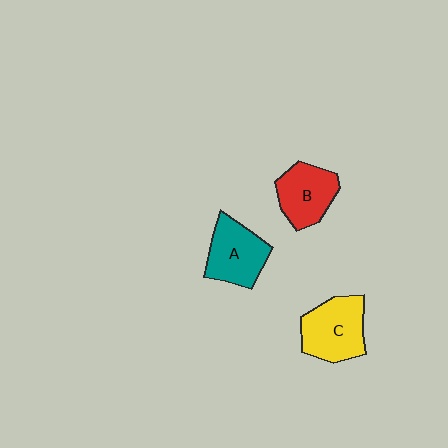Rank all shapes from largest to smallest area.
From largest to smallest: C (yellow), A (teal), B (red).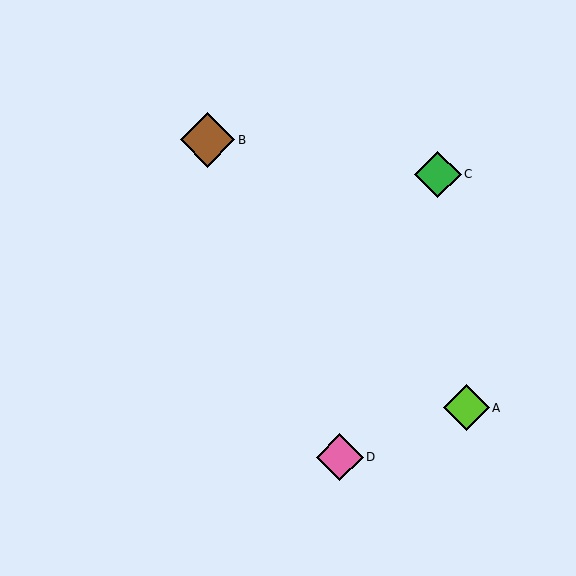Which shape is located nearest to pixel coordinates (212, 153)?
The brown diamond (labeled B) at (207, 140) is nearest to that location.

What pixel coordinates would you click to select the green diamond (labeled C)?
Click at (438, 174) to select the green diamond C.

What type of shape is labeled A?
Shape A is a lime diamond.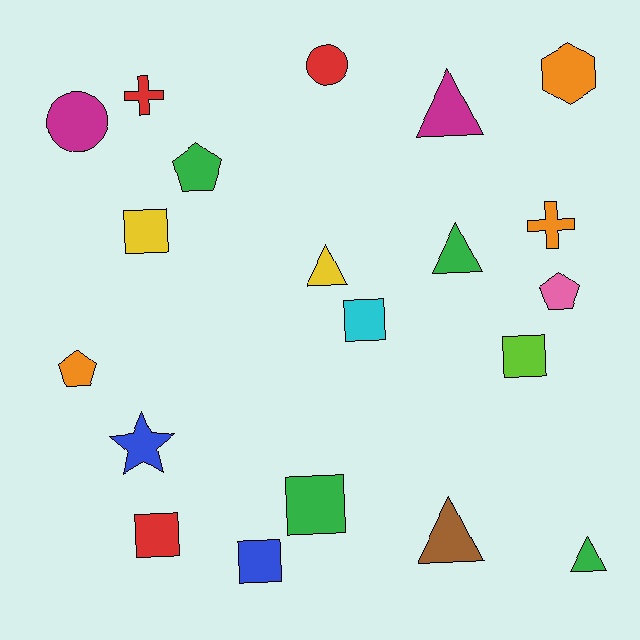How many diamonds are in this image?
There are no diamonds.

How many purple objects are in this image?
There are no purple objects.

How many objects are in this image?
There are 20 objects.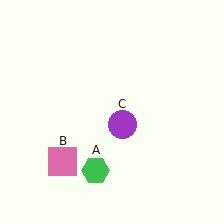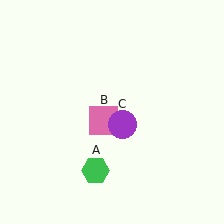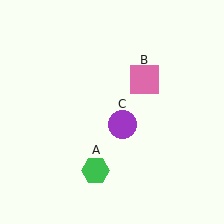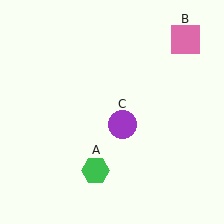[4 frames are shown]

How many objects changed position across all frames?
1 object changed position: pink square (object B).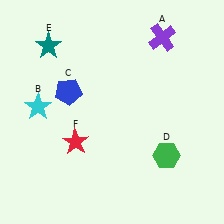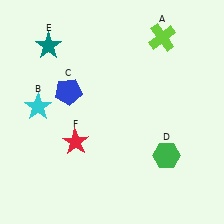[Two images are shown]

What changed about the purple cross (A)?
In Image 1, A is purple. In Image 2, it changed to lime.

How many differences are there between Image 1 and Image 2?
There is 1 difference between the two images.